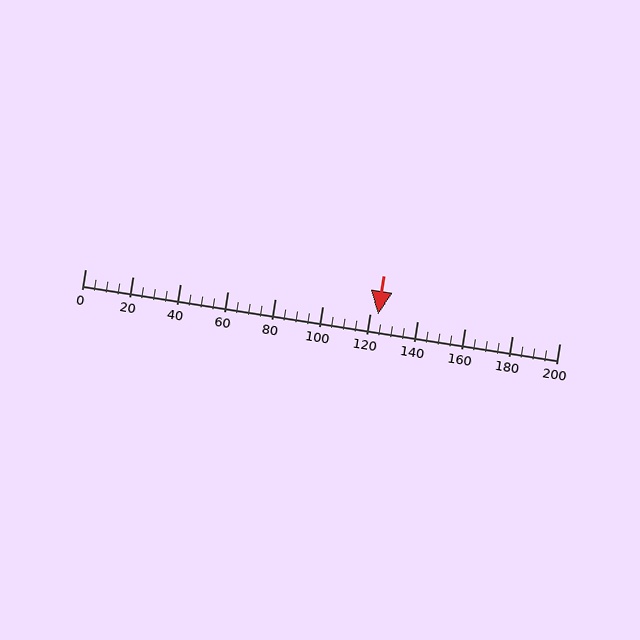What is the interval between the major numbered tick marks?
The major tick marks are spaced 20 units apart.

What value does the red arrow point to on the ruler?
The red arrow points to approximately 124.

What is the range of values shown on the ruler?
The ruler shows values from 0 to 200.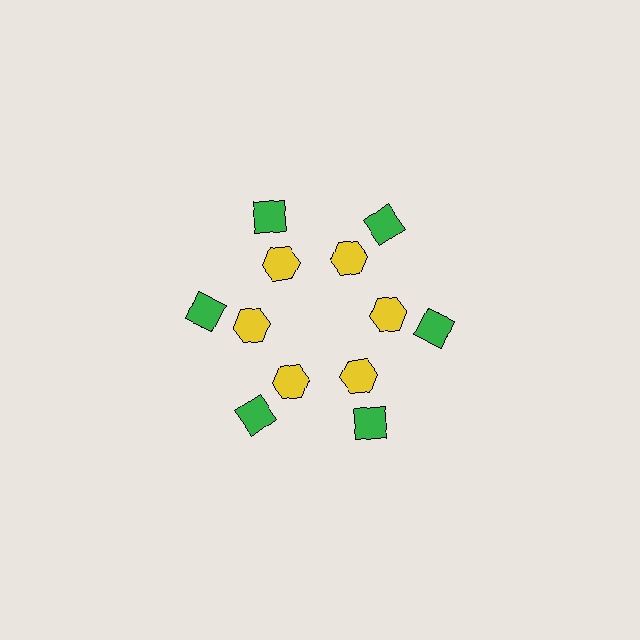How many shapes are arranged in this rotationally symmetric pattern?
There are 12 shapes, arranged in 6 groups of 2.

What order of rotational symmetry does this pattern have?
This pattern has 6-fold rotational symmetry.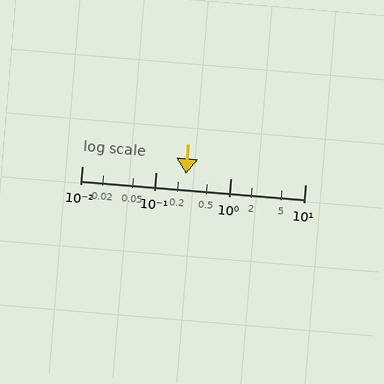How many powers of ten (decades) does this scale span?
The scale spans 3 decades, from 0.01 to 10.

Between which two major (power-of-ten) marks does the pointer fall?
The pointer is between 0.1 and 1.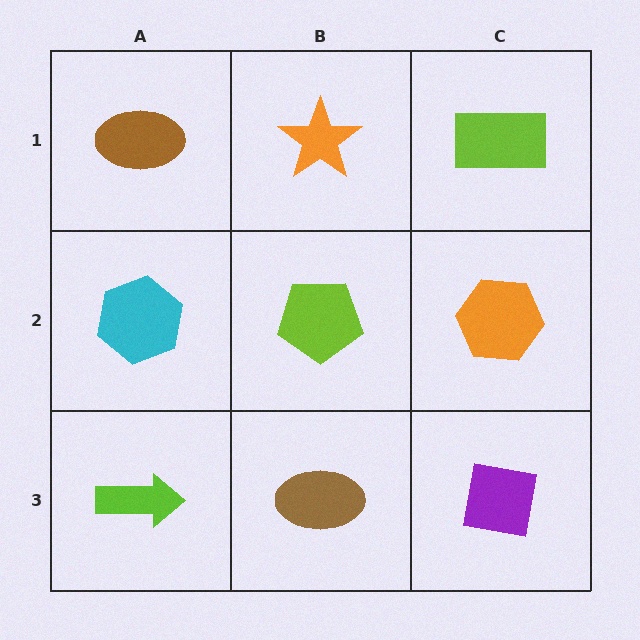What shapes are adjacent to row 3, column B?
A lime pentagon (row 2, column B), a lime arrow (row 3, column A), a purple square (row 3, column C).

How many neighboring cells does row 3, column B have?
3.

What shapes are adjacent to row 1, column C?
An orange hexagon (row 2, column C), an orange star (row 1, column B).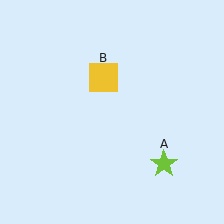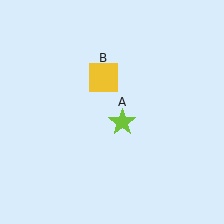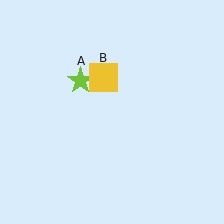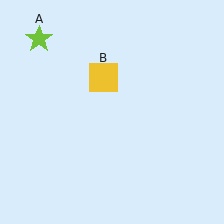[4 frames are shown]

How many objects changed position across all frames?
1 object changed position: lime star (object A).